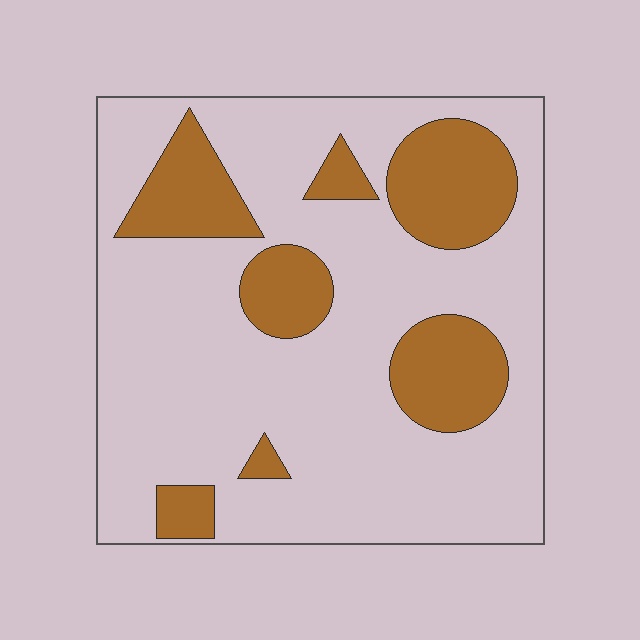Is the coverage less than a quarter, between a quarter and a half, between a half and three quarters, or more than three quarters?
Less than a quarter.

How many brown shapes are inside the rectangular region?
7.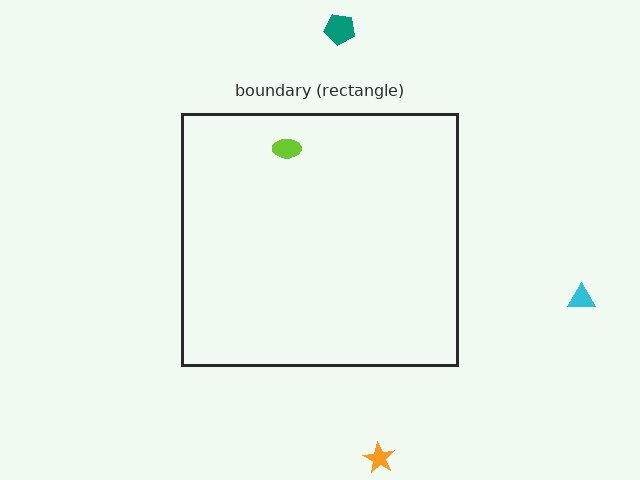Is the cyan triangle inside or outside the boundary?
Outside.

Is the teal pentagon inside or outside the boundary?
Outside.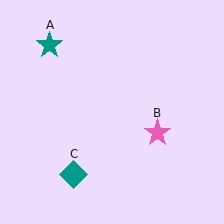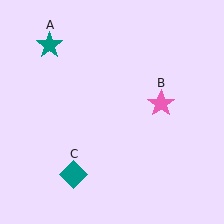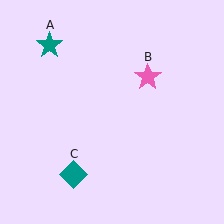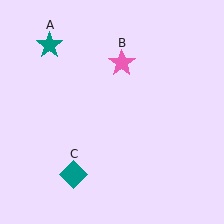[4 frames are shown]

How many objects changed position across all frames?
1 object changed position: pink star (object B).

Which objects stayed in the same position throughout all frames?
Teal star (object A) and teal diamond (object C) remained stationary.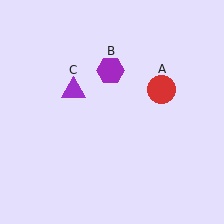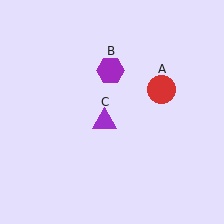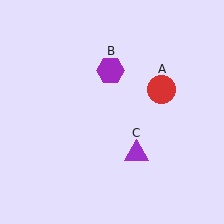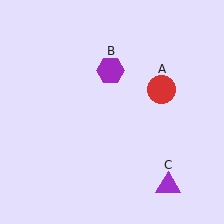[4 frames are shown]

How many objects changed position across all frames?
1 object changed position: purple triangle (object C).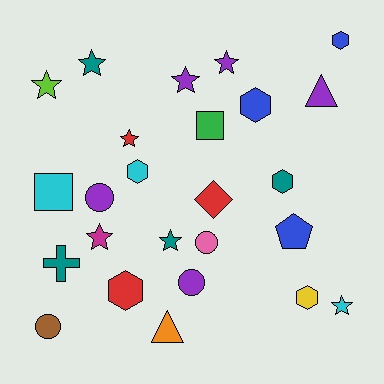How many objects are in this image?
There are 25 objects.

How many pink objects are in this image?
There is 1 pink object.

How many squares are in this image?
There are 2 squares.